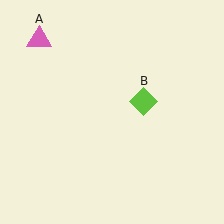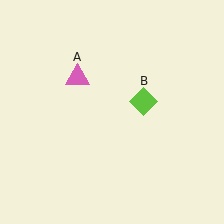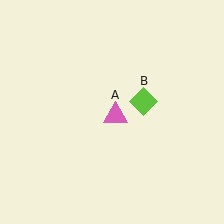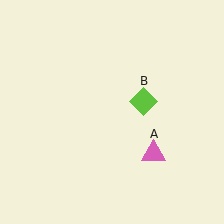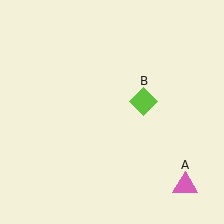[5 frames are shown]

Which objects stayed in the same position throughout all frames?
Lime diamond (object B) remained stationary.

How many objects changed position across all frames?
1 object changed position: pink triangle (object A).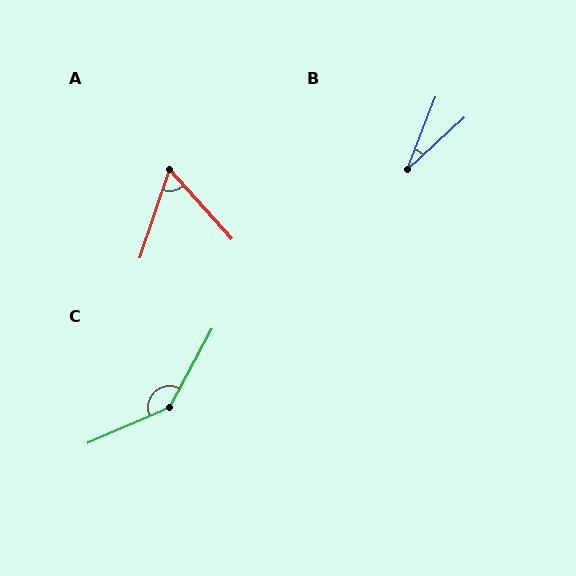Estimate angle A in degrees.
Approximately 60 degrees.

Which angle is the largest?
C, at approximately 142 degrees.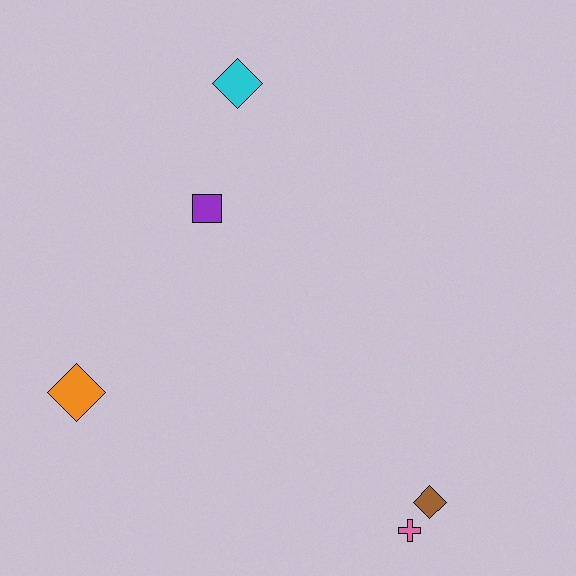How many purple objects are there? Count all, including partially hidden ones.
There is 1 purple object.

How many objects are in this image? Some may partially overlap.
There are 5 objects.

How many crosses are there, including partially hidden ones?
There is 1 cross.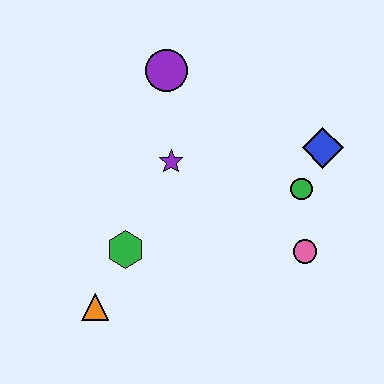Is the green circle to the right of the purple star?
Yes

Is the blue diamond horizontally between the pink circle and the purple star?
No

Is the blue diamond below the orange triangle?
No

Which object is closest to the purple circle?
The purple star is closest to the purple circle.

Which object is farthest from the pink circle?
The purple circle is farthest from the pink circle.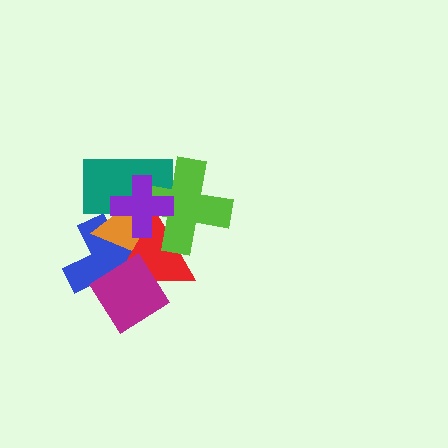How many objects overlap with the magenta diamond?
2 objects overlap with the magenta diamond.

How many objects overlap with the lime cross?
4 objects overlap with the lime cross.